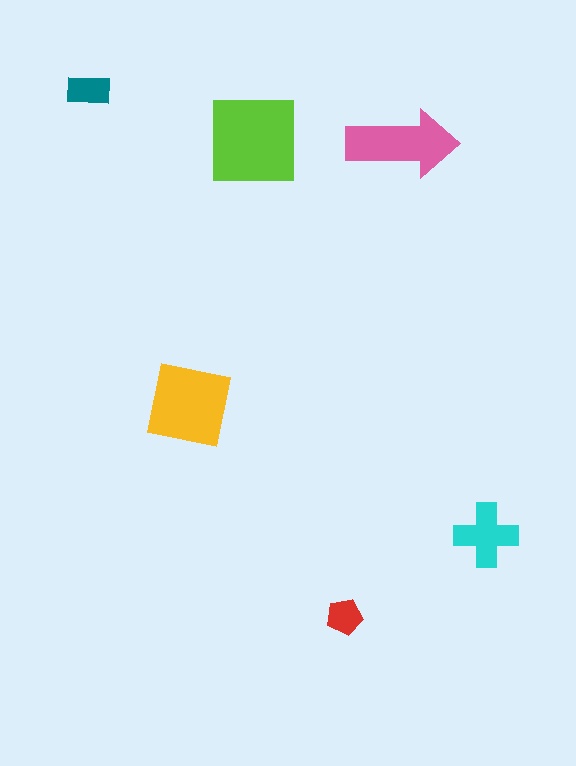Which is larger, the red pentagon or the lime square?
The lime square.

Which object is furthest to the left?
The teal rectangle is leftmost.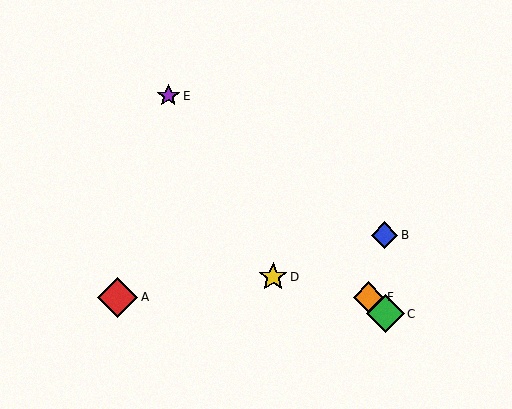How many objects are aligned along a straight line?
3 objects (C, E, F) are aligned along a straight line.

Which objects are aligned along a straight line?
Objects C, E, F are aligned along a straight line.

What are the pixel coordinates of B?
Object B is at (385, 235).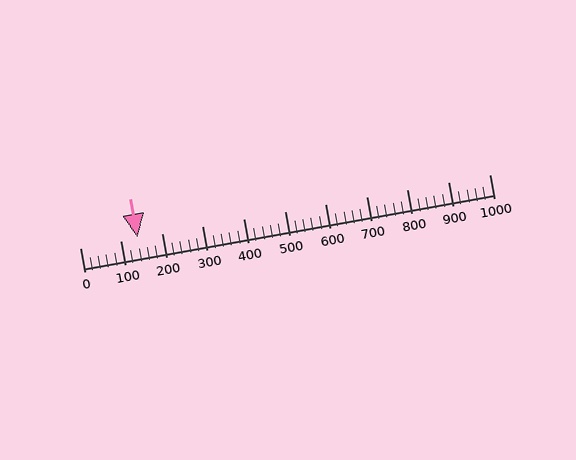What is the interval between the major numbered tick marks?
The major tick marks are spaced 100 units apart.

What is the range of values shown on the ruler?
The ruler shows values from 0 to 1000.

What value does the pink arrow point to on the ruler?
The pink arrow points to approximately 140.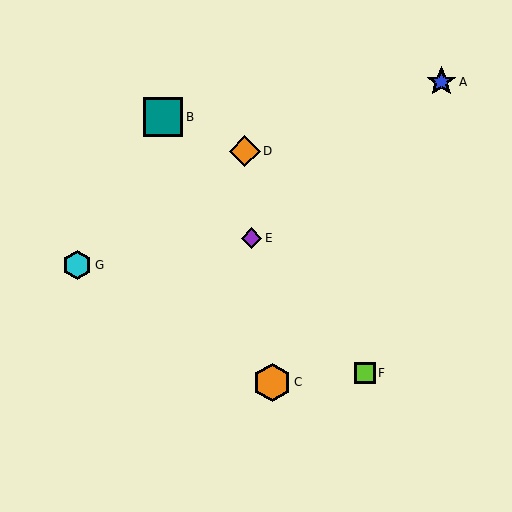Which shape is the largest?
The teal square (labeled B) is the largest.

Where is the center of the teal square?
The center of the teal square is at (163, 117).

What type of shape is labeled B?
Shape B is a teal square.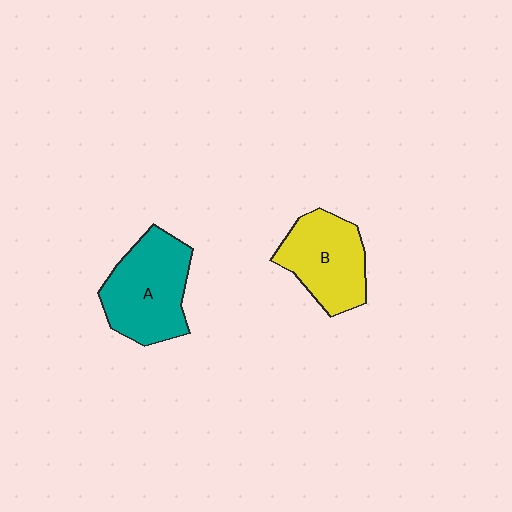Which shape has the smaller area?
Shape B (yellow).